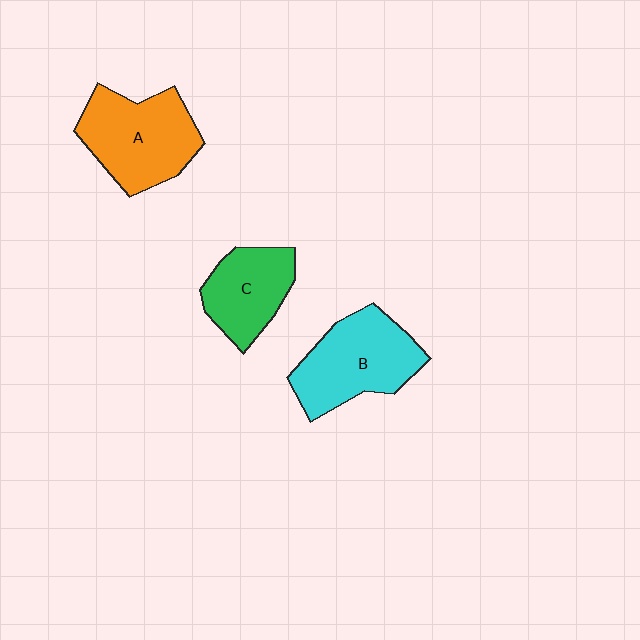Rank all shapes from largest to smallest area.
From largest to smallest: A (orange), B (cyan), C (green).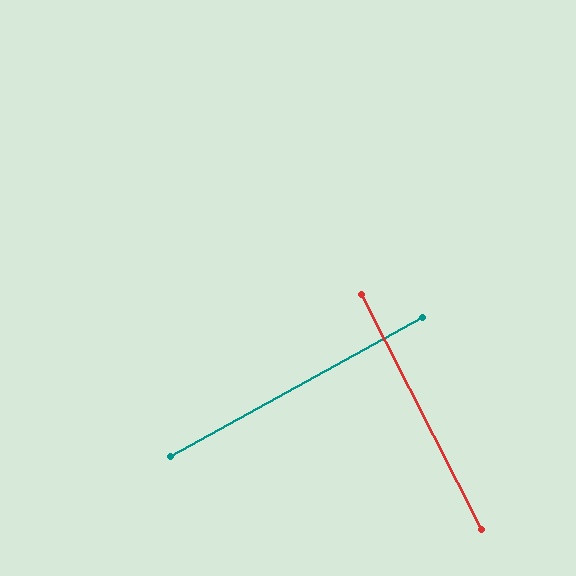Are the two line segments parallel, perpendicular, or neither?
Perpendicular — they meet at approximately 88°.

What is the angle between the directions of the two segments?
Approximately 88 degrees.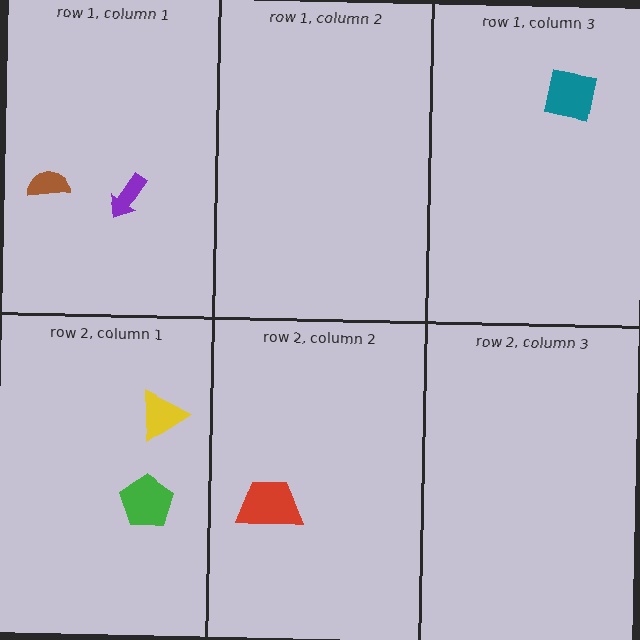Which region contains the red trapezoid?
The row 2, column 2 region.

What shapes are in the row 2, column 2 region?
The red trapezoid.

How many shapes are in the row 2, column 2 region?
1.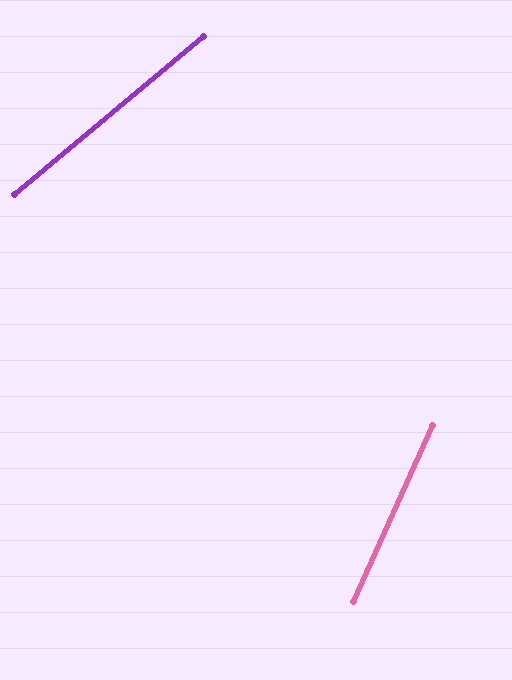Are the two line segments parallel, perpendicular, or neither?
Neither parallel nor perpendicular — they differ by about 26°.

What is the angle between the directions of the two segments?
Approximately 26 degrees.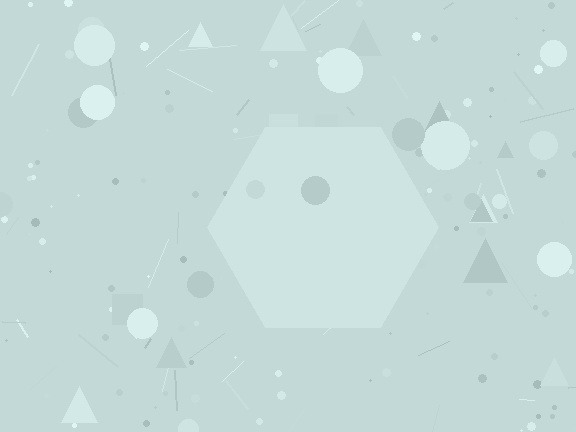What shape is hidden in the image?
A hexagon is hidden in the image.